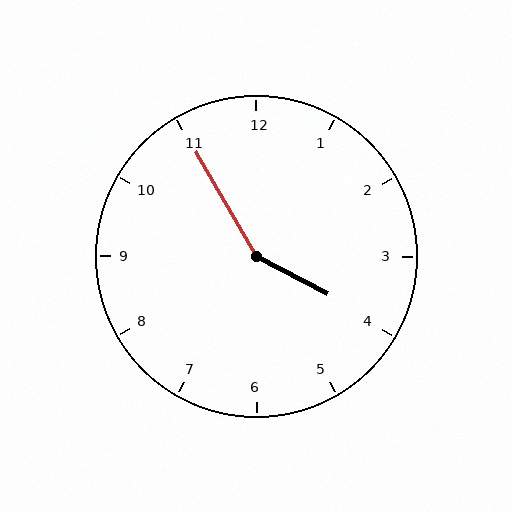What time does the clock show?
3:55.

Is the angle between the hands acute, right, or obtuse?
It is obtuse.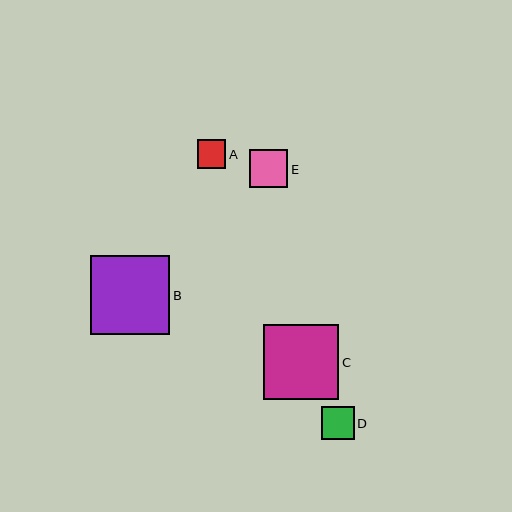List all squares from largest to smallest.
From largest to smallest: B, C, E, D, A.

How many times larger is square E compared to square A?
Square E is approximately 1.3 times the size of square A.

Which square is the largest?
Square B is the largest with a size of approximately 79 pixels.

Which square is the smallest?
Square A is the smallest with a size of approximately 29 pixels.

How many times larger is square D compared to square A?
Square D is approximately 1.1 times the size of square A.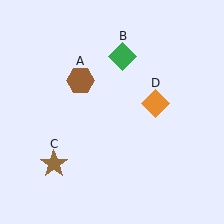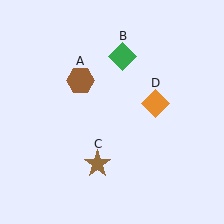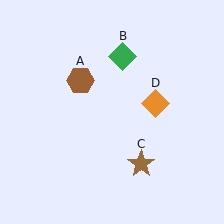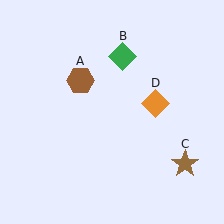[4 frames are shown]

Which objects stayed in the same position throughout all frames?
Brown hexagon (object A) and green diamond (object B) and orange diamond (object D) remained stationary.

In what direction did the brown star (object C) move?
The brown star (object C) moved right.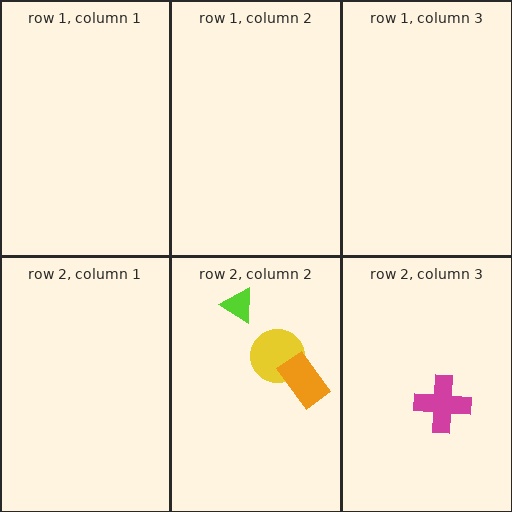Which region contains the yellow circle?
The row 2, column 2 region.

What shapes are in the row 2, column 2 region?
The yellow circle, the orange rectangle, the lime triangle.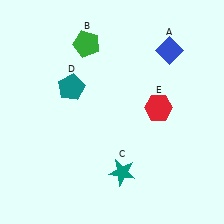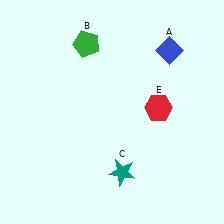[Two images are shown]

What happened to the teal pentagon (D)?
The teal pentagon (D) was removed in Image 2. It was in the top-left area of Image 1.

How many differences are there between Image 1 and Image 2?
There is 1 difference between the two images.